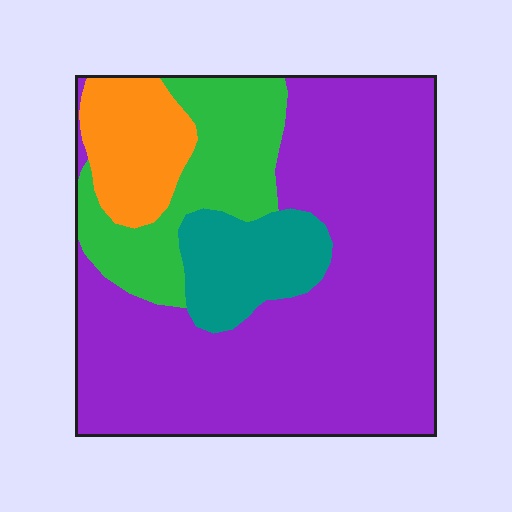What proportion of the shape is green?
Green takes up about one sixth (1/6) of the shape.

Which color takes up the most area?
Purple, at roughly 60%.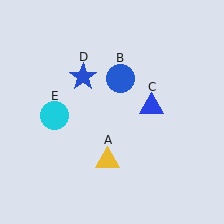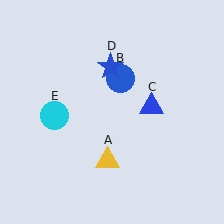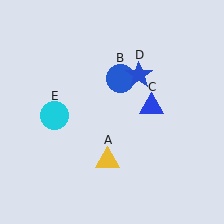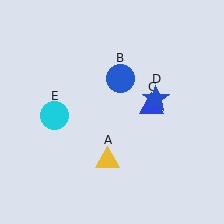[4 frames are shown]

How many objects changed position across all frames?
1 object changed position: blue star (object D).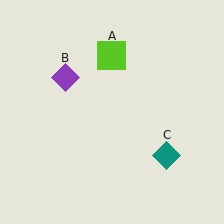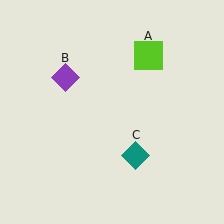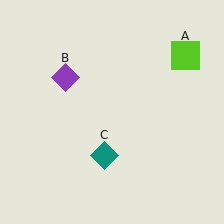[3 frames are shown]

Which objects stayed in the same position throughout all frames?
Purple diamond (object B) remained stationary.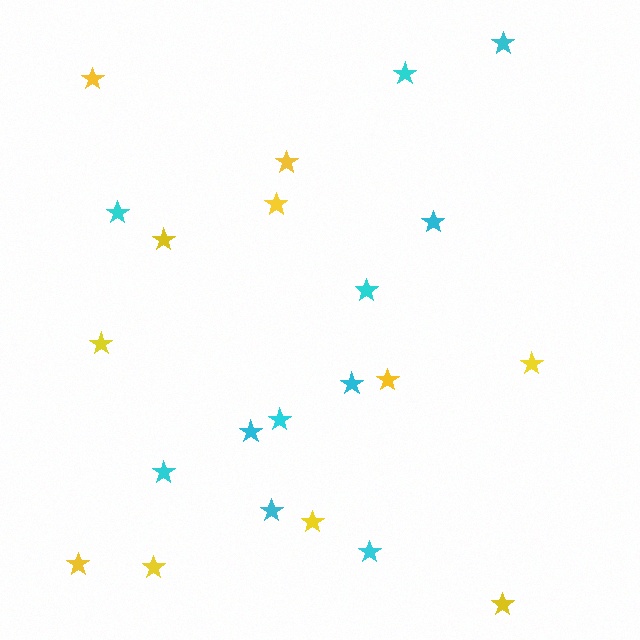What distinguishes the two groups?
There are 2 groups: one group of cyan stars (11) and one group of yellow stars (11).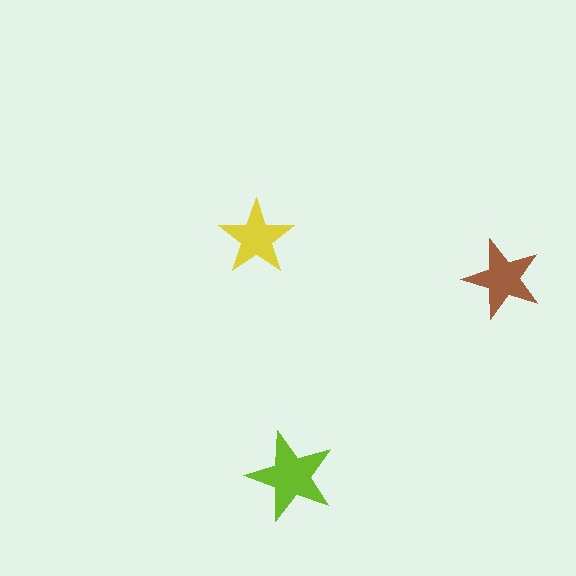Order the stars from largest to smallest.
the lime one, the brown one, the yellow one.